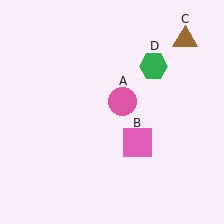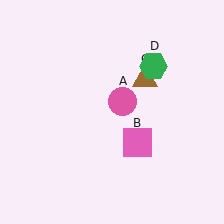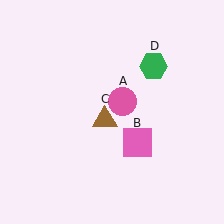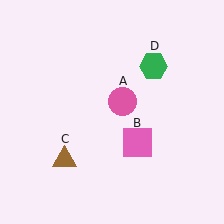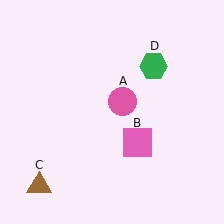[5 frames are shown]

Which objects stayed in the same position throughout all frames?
Pink circle (object A) and pink square (object B) and green hexagon (object D) remained stationary.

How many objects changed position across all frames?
1 object changed position: brown triangle (object C).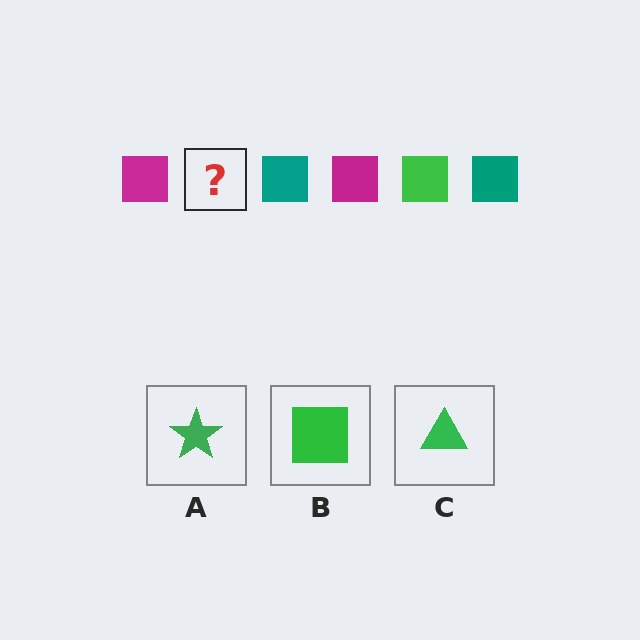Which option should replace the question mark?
Option B.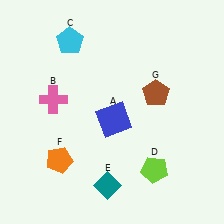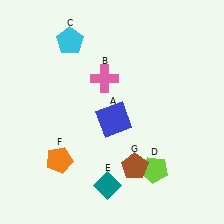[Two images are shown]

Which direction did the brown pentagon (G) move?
The brown pentagon (G) moved down.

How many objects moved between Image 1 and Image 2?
2 objects moved between the two images.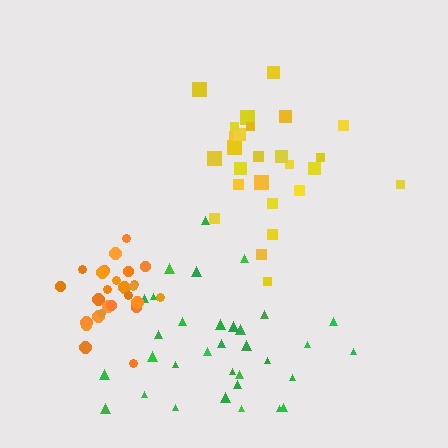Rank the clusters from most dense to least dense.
orange, yellow, green.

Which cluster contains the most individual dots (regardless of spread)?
Green (33).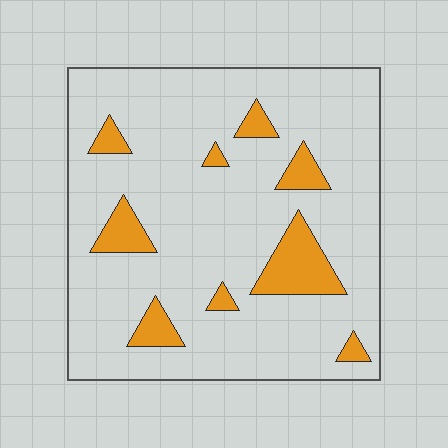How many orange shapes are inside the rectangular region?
9.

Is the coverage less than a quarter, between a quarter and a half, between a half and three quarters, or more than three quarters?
Less than a quarter.